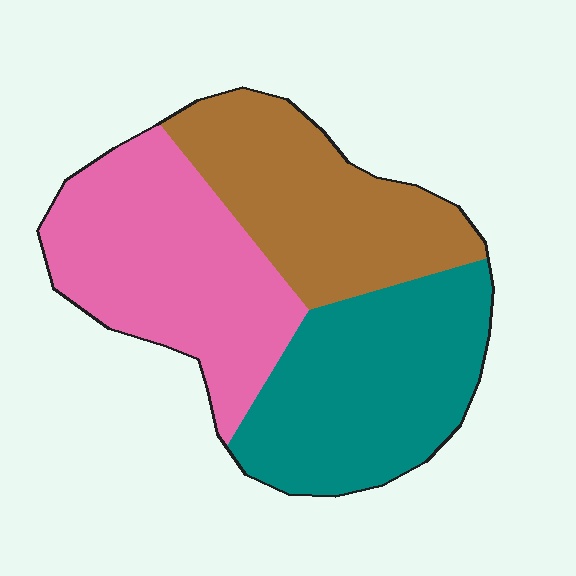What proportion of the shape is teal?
Teal takes up about one third (1/3) of the shape.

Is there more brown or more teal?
Teal.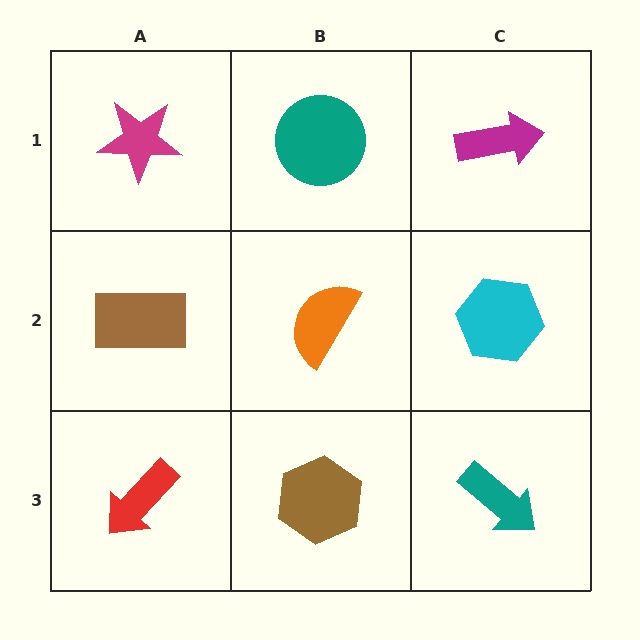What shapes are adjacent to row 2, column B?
A teal circle (row 1, column B), a brown hexagon (row 3, column B), a brown rectangle (row 2, column A), a cyan hexagon (row 2, column C).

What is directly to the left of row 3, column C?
A brown hexagon.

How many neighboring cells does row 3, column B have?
3.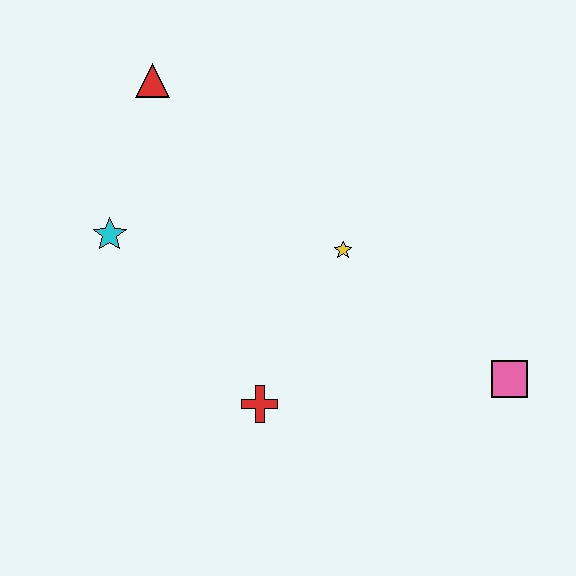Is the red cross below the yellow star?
Yes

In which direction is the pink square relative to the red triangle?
The pink square is to the right of the red triangle.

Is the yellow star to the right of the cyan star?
Yes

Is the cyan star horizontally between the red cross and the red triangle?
No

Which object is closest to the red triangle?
The cyan star is closest to the red triangle.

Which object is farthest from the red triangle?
The pink square is farthest from the red triangle.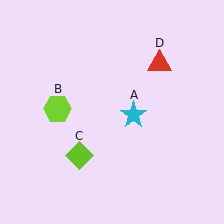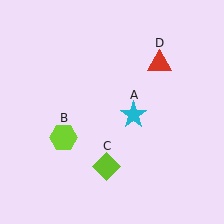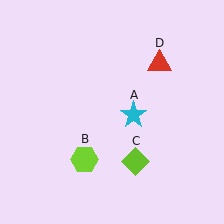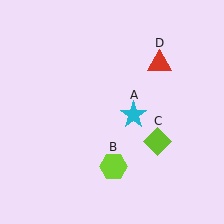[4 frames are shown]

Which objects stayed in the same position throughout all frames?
Cyan star (object A) and red triangle (object D) remained stationary.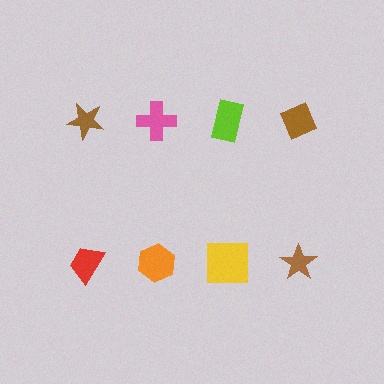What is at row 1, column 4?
A brown diamond.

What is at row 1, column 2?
A pink cross.